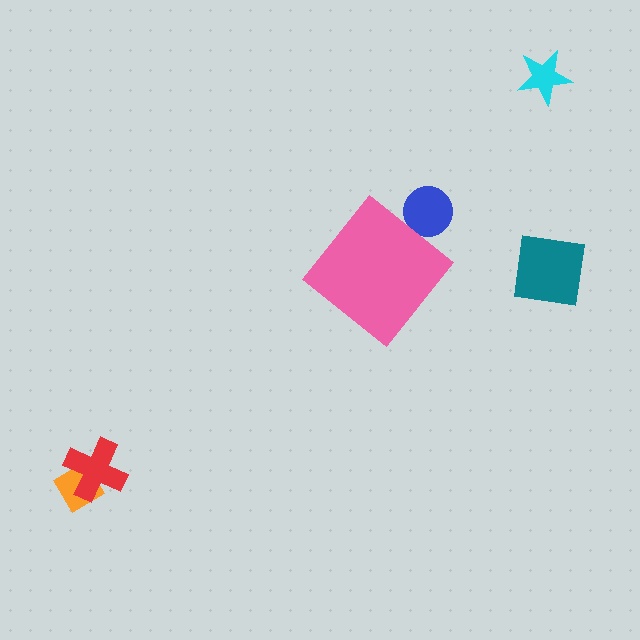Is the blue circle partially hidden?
Yes, the blue circle is partially hidden behind the pink diamond.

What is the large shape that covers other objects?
A pink diamond.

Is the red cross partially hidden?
No, the red cross is fully visible.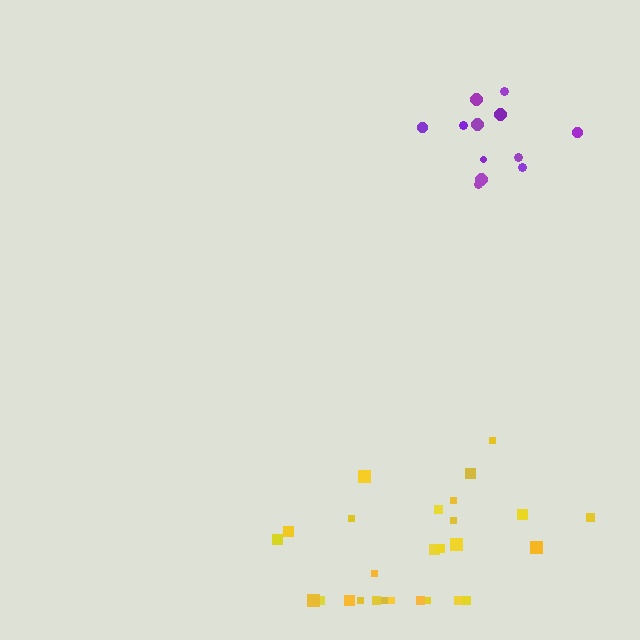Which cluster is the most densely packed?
Purple.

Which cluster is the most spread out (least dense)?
Yellow.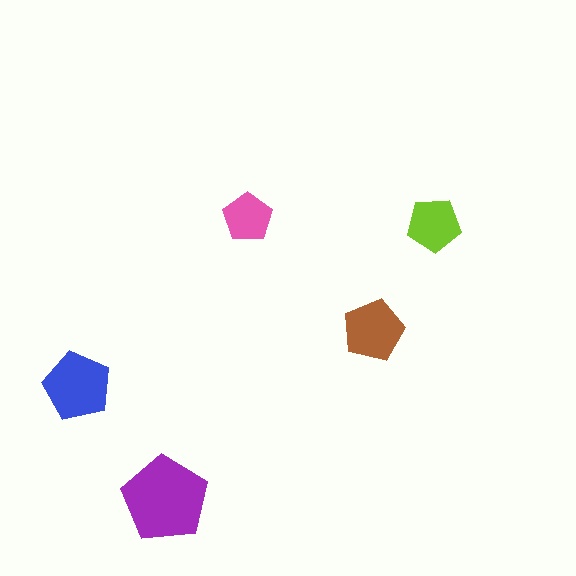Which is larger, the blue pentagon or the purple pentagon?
The purple one.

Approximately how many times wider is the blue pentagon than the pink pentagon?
About 1.5 times wider.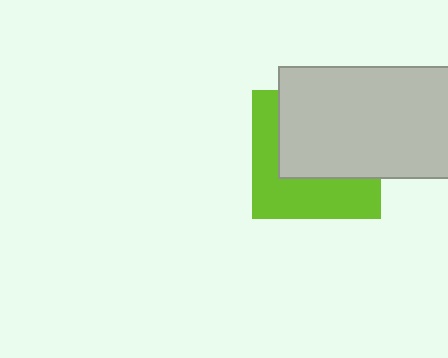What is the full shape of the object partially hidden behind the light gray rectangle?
The partially hidden object is a lime square.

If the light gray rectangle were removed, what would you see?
You would see the complete lime square.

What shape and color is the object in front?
The object in front is a light gray rectangle.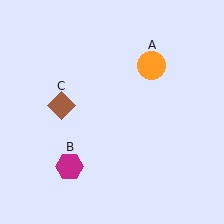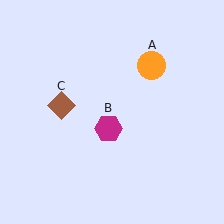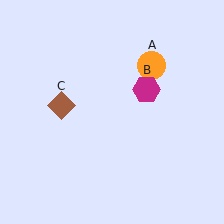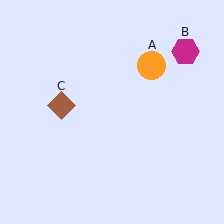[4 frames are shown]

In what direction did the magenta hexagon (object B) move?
The magenta hexagon (object B) moved up and to the right.